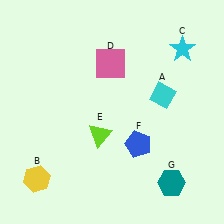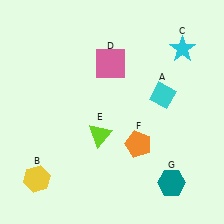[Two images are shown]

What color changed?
The pentagon (F) changed from blue in Image 1 to orange in Image 2.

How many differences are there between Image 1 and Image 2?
There is 1 difference between the two images.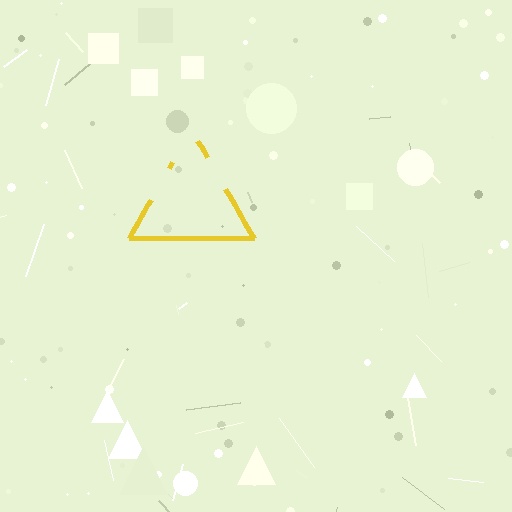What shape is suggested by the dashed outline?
The dashed outline suggests a triangle.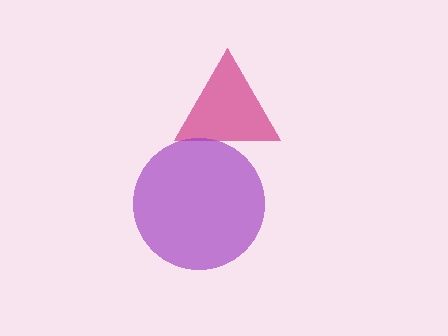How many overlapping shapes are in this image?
There are 2 overlapping shapes in the image.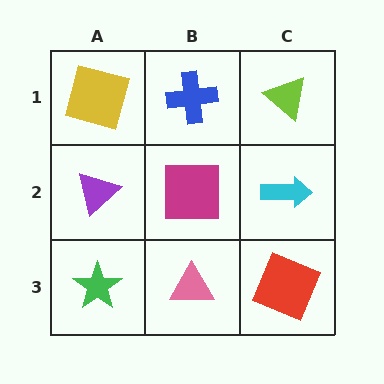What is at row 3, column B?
A pink triangle.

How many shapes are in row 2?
3 shapes.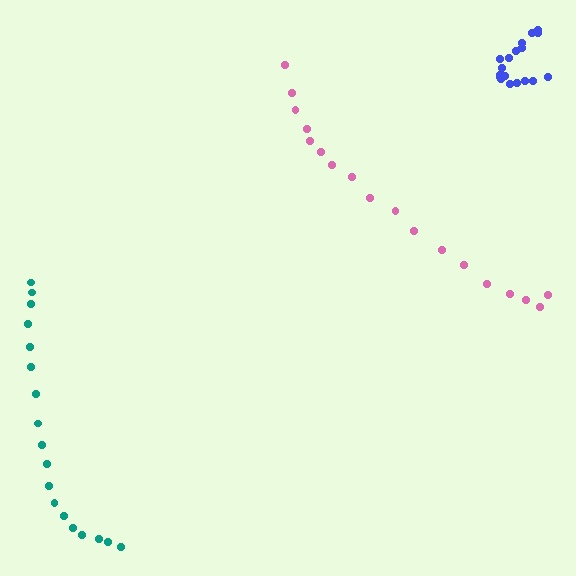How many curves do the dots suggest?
There are 3 distinct paths.